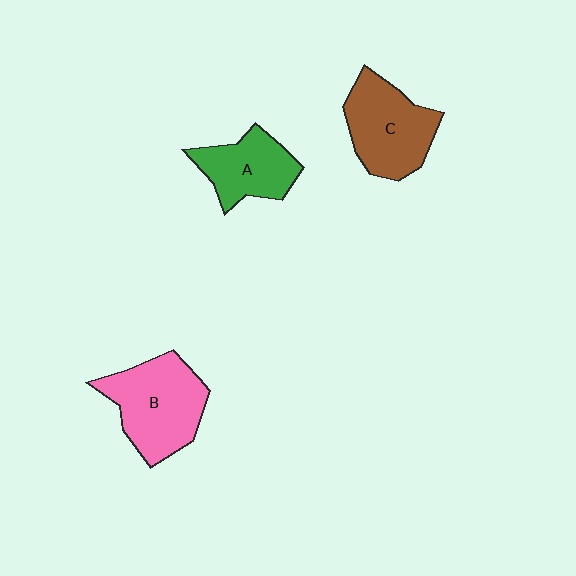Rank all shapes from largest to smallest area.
From largest to smallest: B (pink), C (brown), A (green).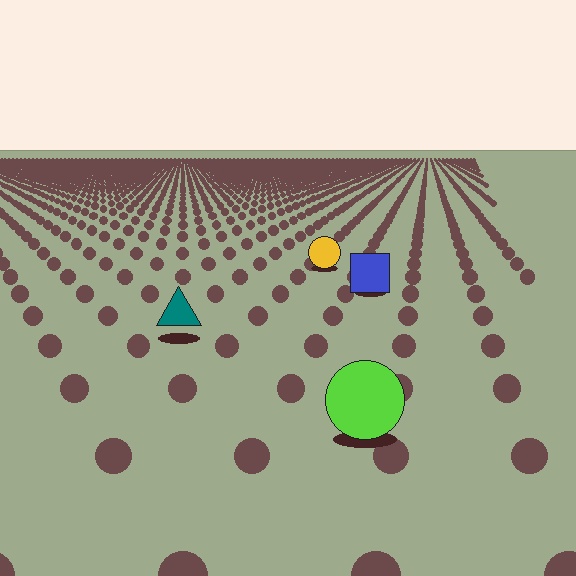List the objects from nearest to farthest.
From nearest to farthest: the lime circle, the teal triangle, the blue square, the yellow circle.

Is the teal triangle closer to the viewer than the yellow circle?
Yes. The teal triangle is closer — you can tell from the texture gradient: the ground texture is coarser near it.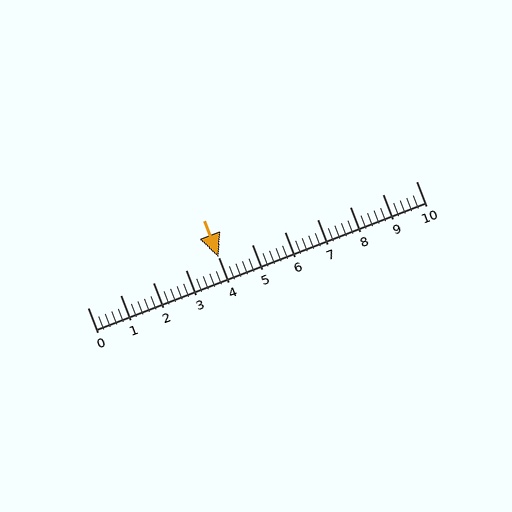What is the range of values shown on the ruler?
The ruler shows values from 0 to 10.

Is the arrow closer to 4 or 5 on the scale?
The arrow is closer to 4.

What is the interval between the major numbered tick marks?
The major tick marks are spaced 1 units apart.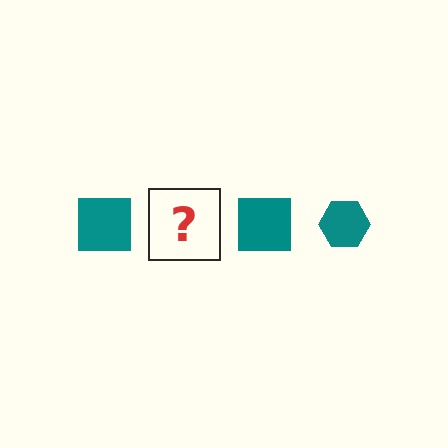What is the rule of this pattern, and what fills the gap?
The rule is that the pattern cycles through square, hexagon shapes in teal. The gap should be filled with a teal hexagon.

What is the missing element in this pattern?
The missing element is a teal hexagon.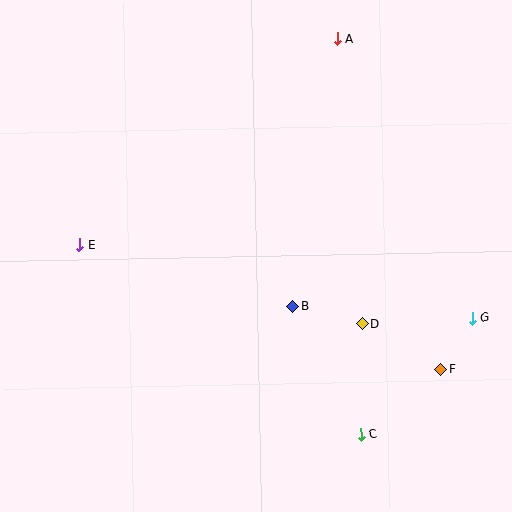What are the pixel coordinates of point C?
Point C is at (361, 434).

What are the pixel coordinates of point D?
Point D is at (362, 324).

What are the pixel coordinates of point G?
Point G is at (472, 318).